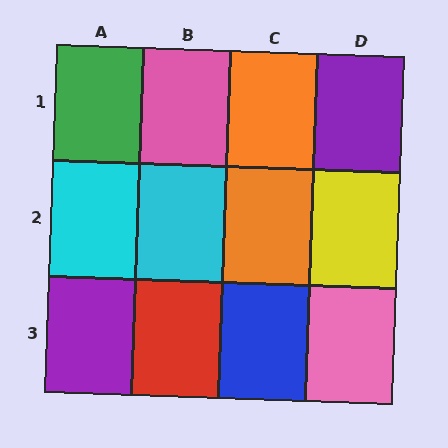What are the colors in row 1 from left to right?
Green, pink, orange, purple.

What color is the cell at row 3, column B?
Red.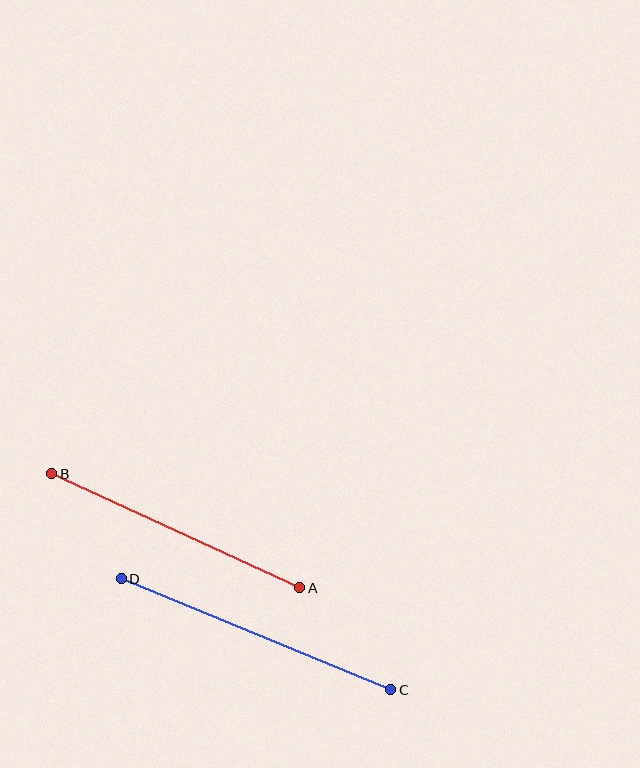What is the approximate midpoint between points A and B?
The midpoint is at approximately (176, 531) pixels.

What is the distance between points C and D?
The distance is approximately 291 pixels.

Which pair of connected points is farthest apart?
Points C and D are farthest apart.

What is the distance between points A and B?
The distance is approximately 273 pixels.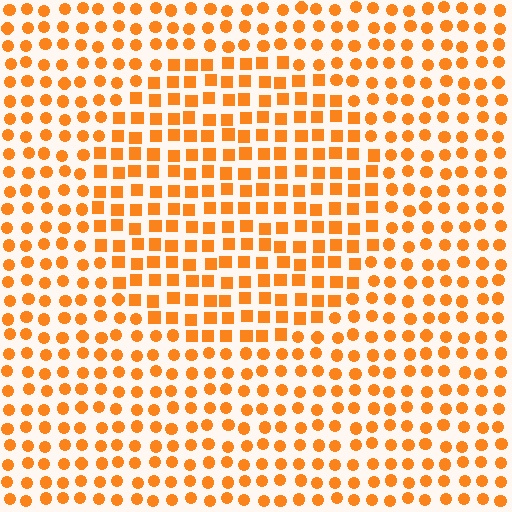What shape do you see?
I see a circle.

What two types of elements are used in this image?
The image uses squares inside the circle region and circles outside it.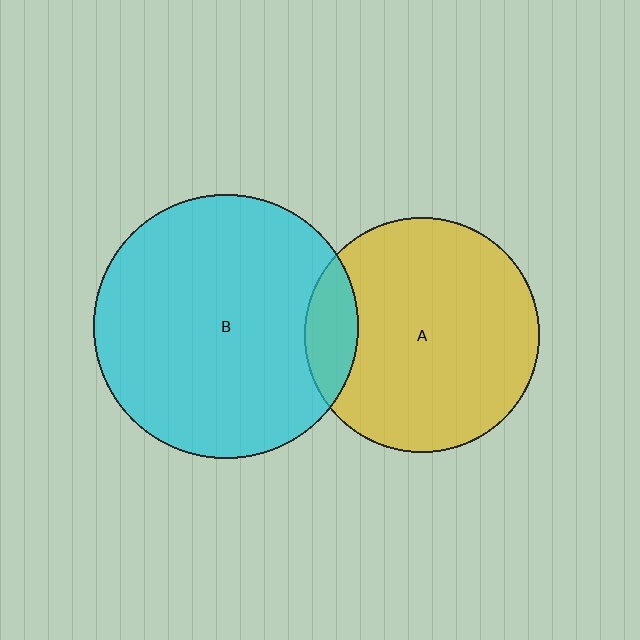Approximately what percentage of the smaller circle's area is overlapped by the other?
Approximately 15%.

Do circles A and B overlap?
Yes.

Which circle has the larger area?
Circle B (cyan).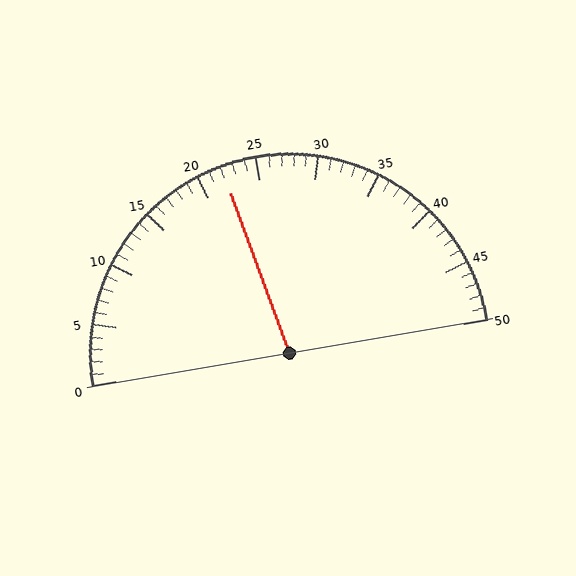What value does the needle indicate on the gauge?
The needle indicates approximately 22.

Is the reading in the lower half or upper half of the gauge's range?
The reading is in the lower half of the range (0 to 50).